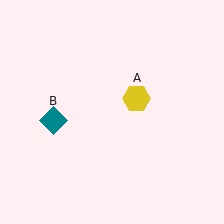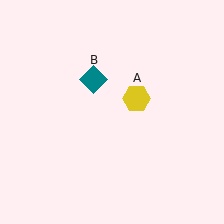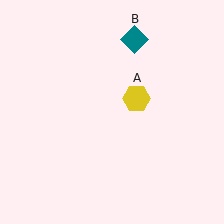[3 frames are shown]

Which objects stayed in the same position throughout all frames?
Yellow hexagon (object A) remained stationary.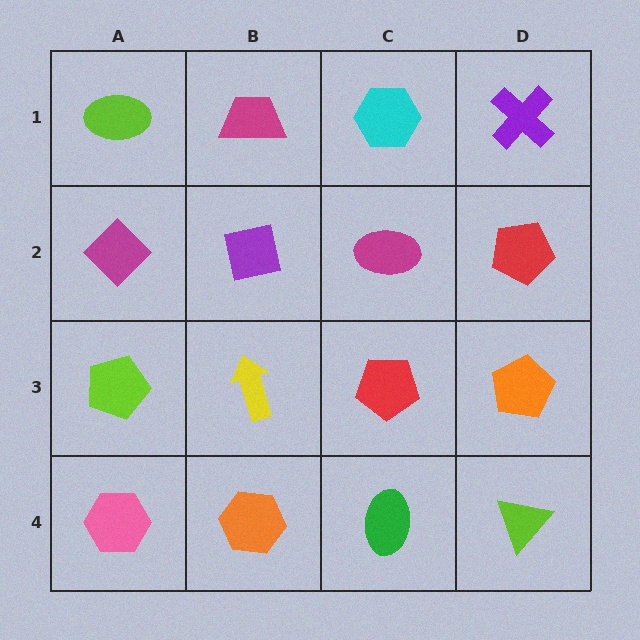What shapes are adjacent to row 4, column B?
A yellow arrow (row 3, column B), a pink hexagon (row 4, column A), a green ellipse (row 4, column C).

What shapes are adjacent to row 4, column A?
A lime pentagon (row 3, column A), an orange hexagon (row 4, column B).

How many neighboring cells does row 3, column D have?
3.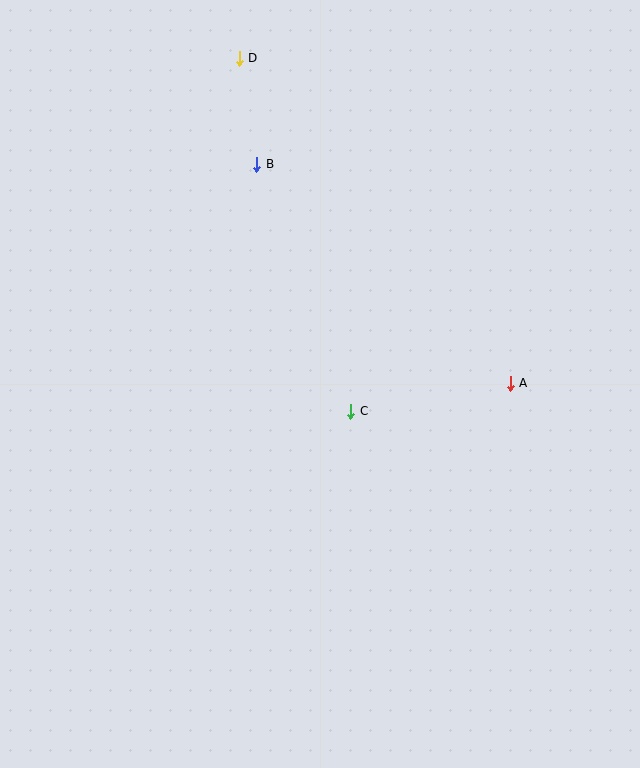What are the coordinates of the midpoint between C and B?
The midpoint between C and B is at (304, 288).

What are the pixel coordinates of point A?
Point A is at (510, 383).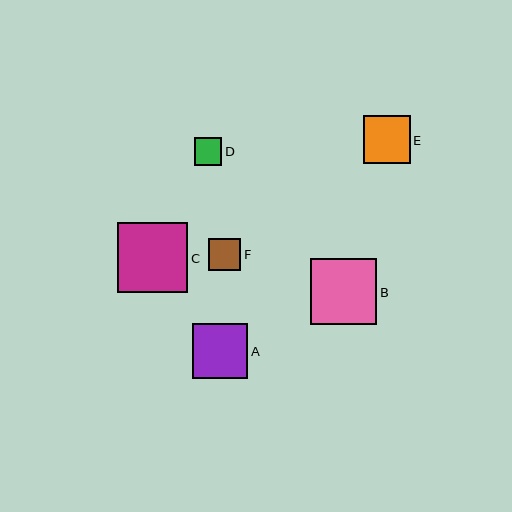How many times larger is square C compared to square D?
Square C is approximately 2.5 times the size of square D.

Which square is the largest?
Square C is the largest with a size of approximately 70 pixels.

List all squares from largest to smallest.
From largest to smallest: C, B, A, E, F, D.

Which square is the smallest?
Square D is the smallest with a size of approximately 28 pixels.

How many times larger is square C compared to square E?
Square C is approximately 1.5 times the size of square E.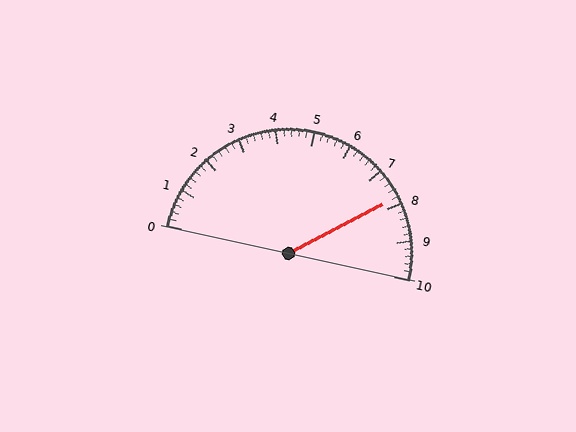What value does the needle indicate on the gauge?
The needle indicates approximately 7.8.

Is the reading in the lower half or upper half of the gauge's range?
The reading is in the upper half of the range (0 to 10).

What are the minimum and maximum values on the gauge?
The gauge ranges from 0 to 10.